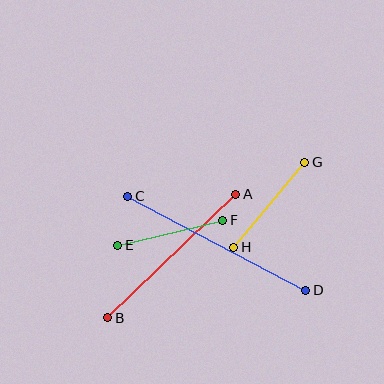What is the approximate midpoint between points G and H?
The midpoint is at approximately (269, 205) pixels.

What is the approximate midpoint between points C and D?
The midpoint is at approximately (217, 243) pixels.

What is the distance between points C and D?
The distance is approximately 201 pixels.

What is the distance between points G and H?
The distance is approximately 111 pixels.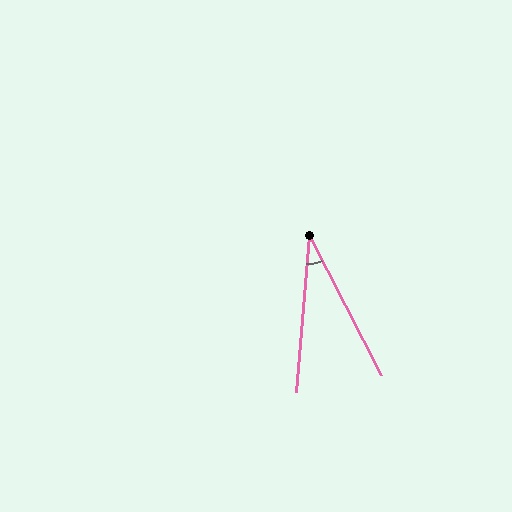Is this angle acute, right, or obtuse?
It is acute.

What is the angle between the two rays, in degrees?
Approximately 32 degrees.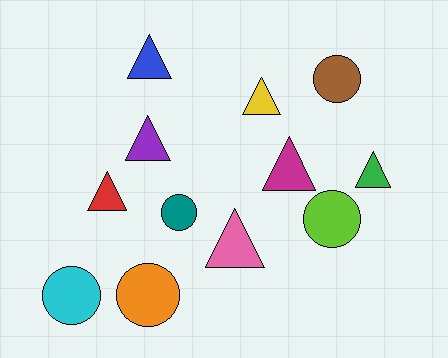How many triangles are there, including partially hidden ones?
There are 7 triangles.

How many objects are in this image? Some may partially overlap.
There are 12 objects.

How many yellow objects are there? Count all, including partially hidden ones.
There is 1 yellow object.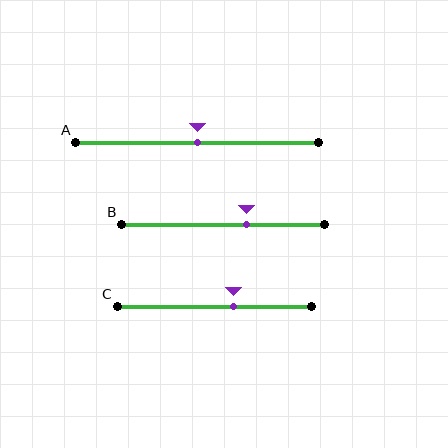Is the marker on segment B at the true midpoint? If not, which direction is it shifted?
No, the marker on segment B is shifted to the right by about 12% of the segment length.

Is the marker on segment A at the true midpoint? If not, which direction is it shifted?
Yes, the marker on segment A is at the true midpoint.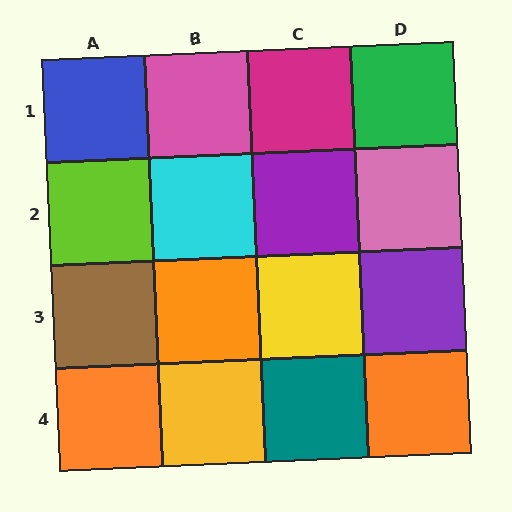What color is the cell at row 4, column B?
Yellow.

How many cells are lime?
1 cell is lime.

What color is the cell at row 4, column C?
Teal.